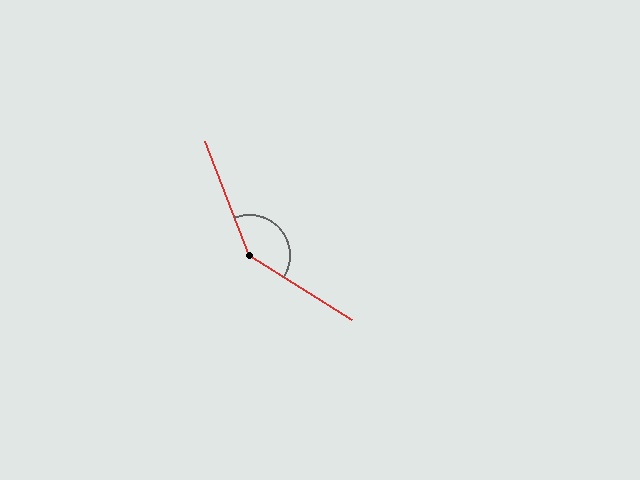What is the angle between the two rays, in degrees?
Approximately 144 degrees.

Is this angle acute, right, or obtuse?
It is obtuse.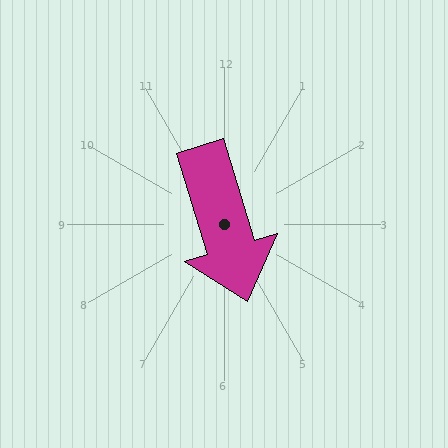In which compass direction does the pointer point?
South.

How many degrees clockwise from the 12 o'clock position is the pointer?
Approximately 163 degrees.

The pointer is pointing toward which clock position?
Roughly 5 o'clock.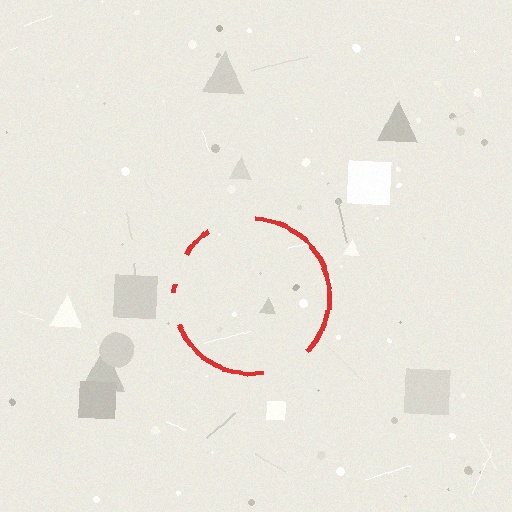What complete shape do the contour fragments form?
The contour fragments form a circle.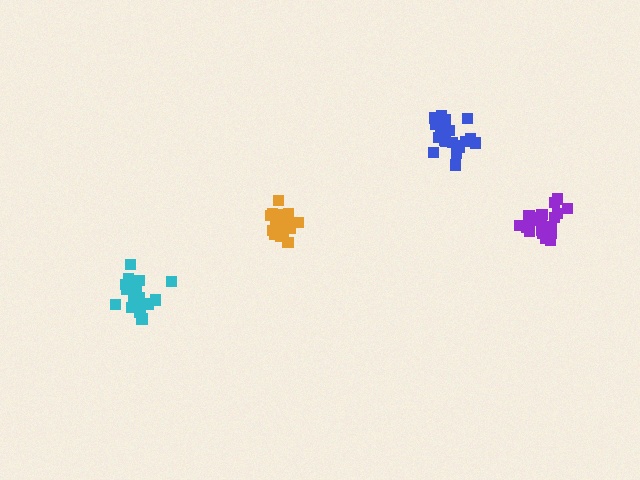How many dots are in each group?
Group 1: 21 dots, Group 2: 21 dots, Group 3: 20 dots, Group 4: 21 dots (83 total).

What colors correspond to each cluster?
The clusters are colored: blue, orange, purple, cyan.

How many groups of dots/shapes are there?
There are 4 groups.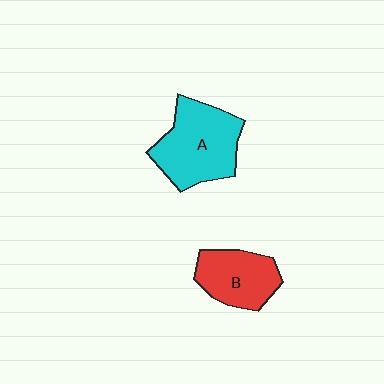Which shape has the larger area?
Shape A (cyan).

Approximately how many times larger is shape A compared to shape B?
Approximately 1.4 times.